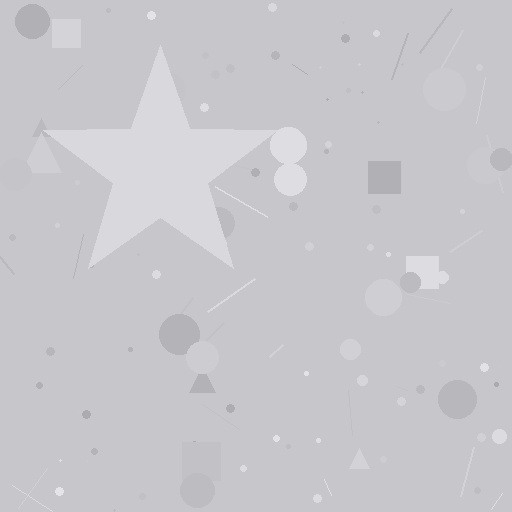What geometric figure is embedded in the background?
A star is embedded in the background.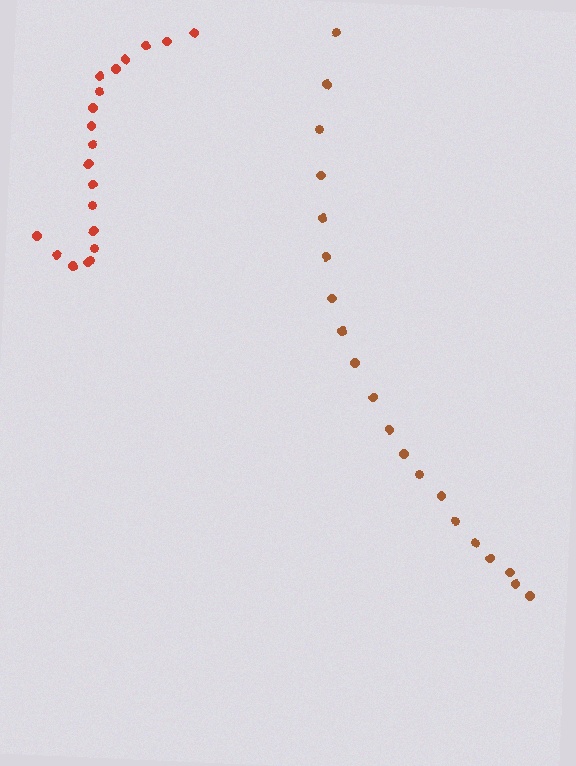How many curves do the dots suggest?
There are 2 distinct paths.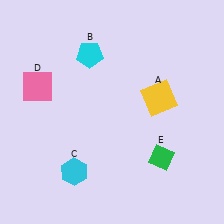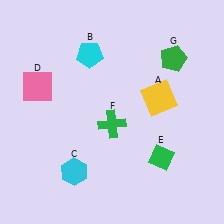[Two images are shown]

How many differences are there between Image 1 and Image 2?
There are 2 differences between the two images.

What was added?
A green cross (F), a green pentagon (G) were added in Image 2.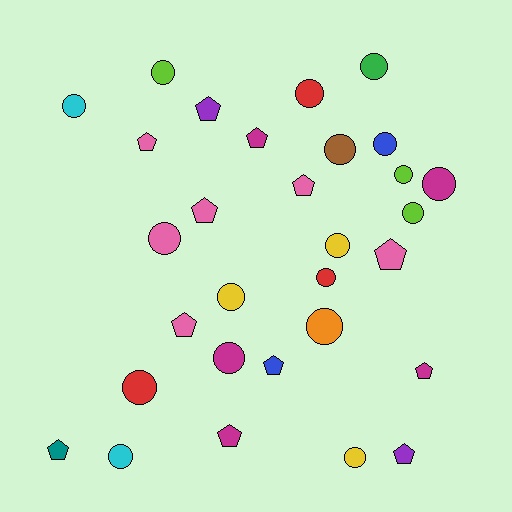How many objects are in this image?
There are 30 objects.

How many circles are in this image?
There are 18 circles.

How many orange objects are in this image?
There is 1 orange object.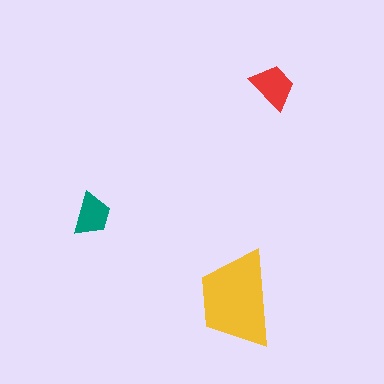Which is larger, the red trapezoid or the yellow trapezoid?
The yellow one.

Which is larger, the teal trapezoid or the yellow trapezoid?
The yellow one.